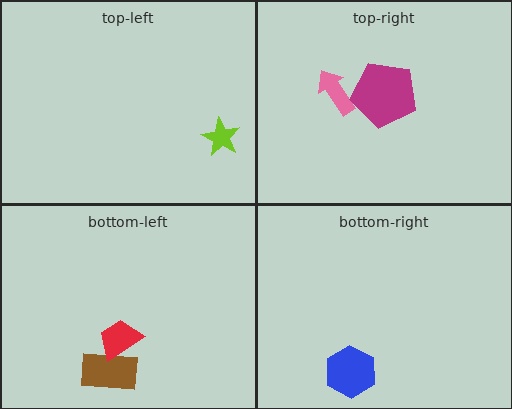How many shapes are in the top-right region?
2.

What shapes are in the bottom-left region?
The brown rectangle, the red trapezoid.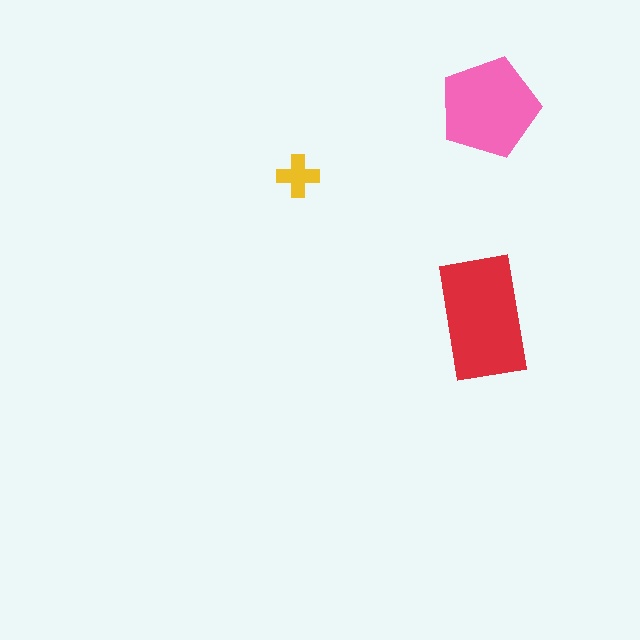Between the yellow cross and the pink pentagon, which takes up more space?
The pink pentagon.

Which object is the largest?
The red rectangle.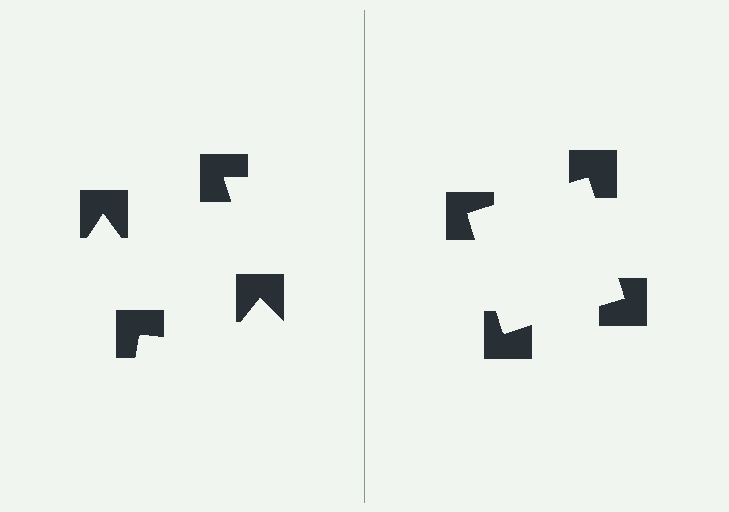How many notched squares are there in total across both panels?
8 — 4 on each side.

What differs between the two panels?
The notched squares are positioned identically on both sides; only the wedge orientations differ. On the right they align to a square; on the left they are misaligned.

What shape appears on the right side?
An illusory square.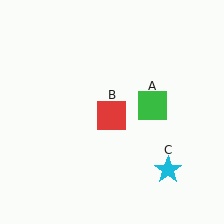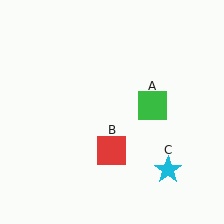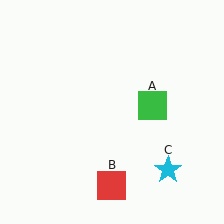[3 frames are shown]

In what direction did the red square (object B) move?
The red square (object B) moved down.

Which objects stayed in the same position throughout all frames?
Green square (object A) and cyan star (object C) remained stationary.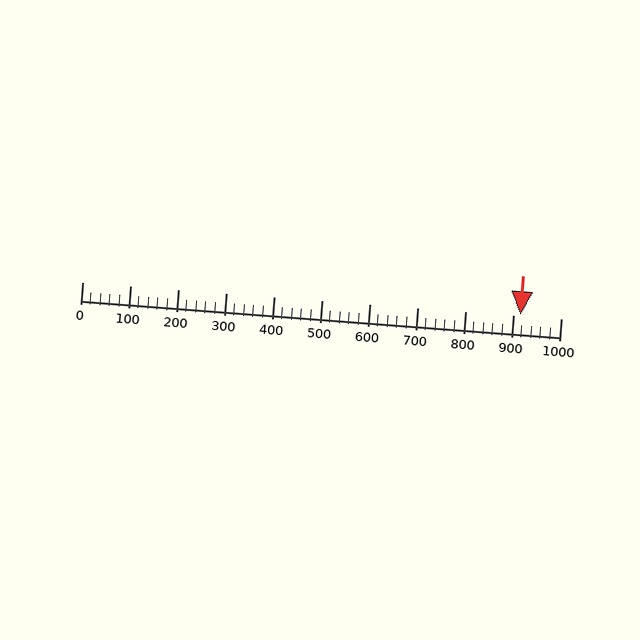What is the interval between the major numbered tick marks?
The major tick marks are spaced 100 units apart.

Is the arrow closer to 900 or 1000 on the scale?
The arrow is closer to 900.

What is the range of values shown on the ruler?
The ruler shows values from 0 to 1000.